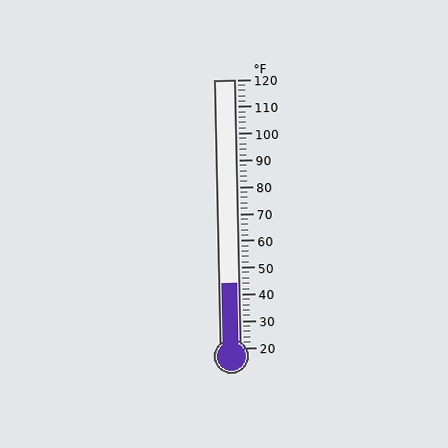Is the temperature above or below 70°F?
The temperature is below 70°F.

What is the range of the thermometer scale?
The thermometer scale ranges from 20°F to 120°F.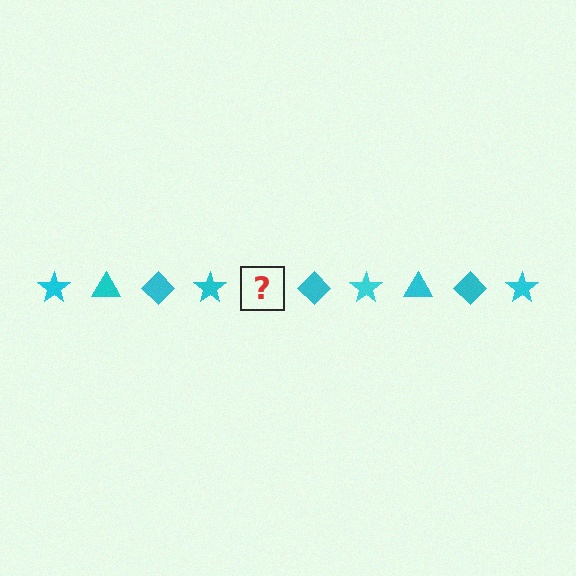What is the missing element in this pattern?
The missing element is a cyan triangle.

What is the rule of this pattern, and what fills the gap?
The rule is that the pattern cycles through star, triangle, diamond shapes in cyan. The gap should be filled with a cyan triangle.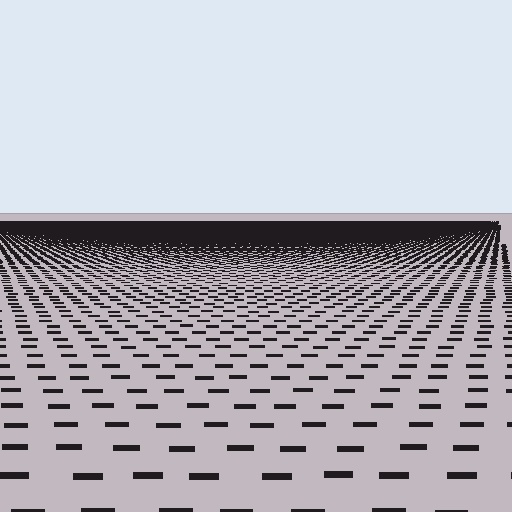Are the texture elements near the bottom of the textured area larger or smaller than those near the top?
Larger. Near the bottom, elements are closer to the viewer and appear at a bigger on-screen size.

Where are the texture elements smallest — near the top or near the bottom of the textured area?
Near the top.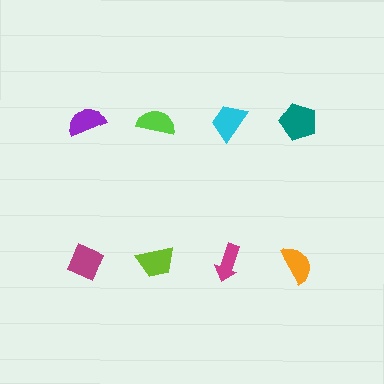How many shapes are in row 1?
4 shapes.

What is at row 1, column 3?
A cyan trapezoid.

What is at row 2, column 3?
A magenta arrow.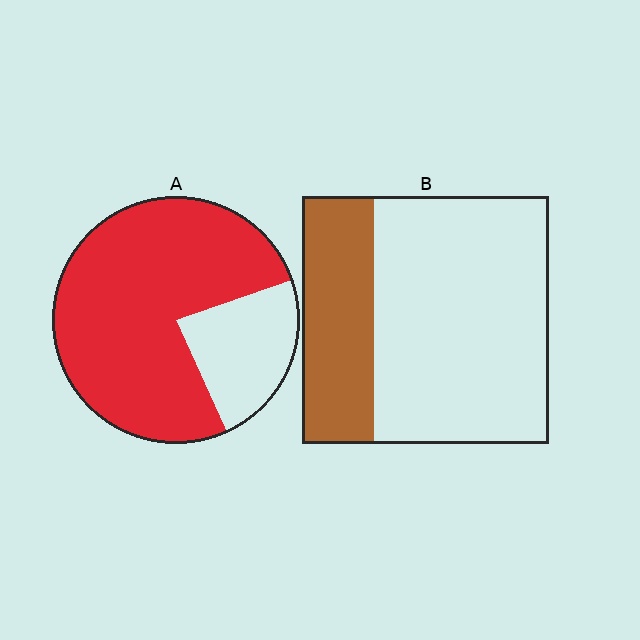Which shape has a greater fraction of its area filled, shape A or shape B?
Shape A.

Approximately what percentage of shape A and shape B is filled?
A is approximately 75% and B is approximately 30%.